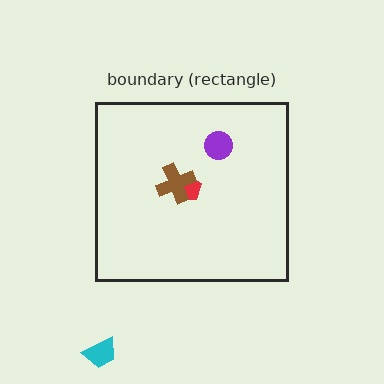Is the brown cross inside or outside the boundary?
Inside.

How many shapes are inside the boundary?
3 inside, 1 outside.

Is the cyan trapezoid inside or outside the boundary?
Outside.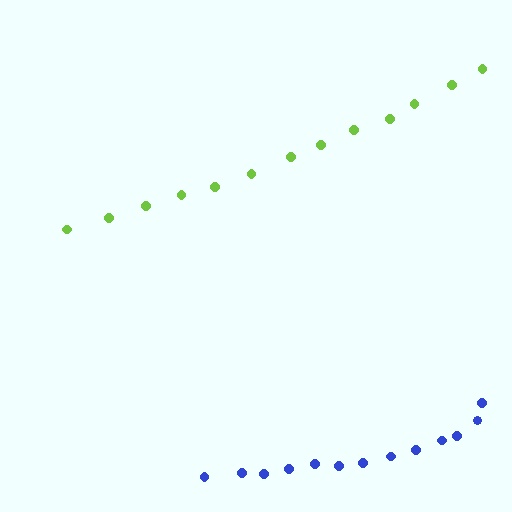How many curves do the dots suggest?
There are 2 distinct paths.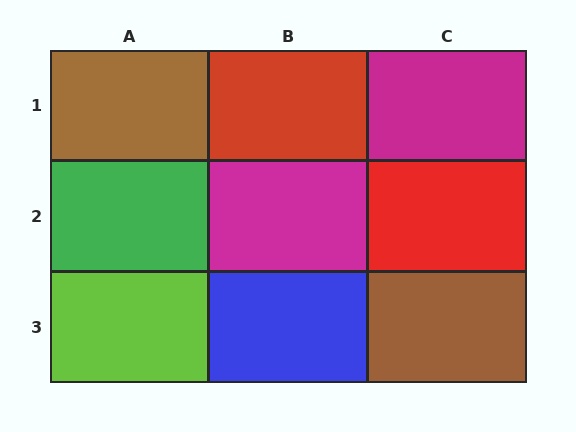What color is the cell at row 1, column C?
Magenta.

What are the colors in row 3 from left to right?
Lime, blue, brown.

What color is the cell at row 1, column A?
Brown.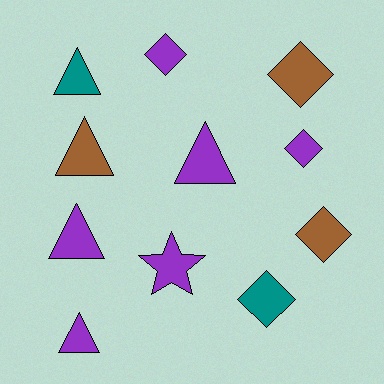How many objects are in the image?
There are 11 objects.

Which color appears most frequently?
Purple, with 6 objects.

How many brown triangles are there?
There is 1 brown triangle.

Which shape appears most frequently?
Triangle, with 5 objects.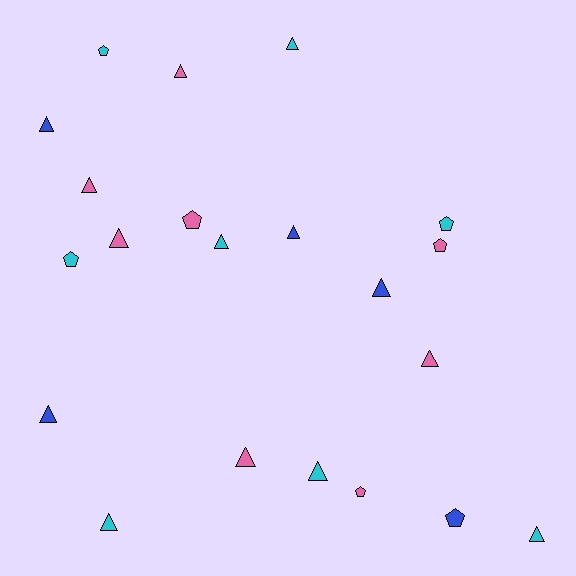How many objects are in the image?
There are 21 objects.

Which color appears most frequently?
Cyan, with 8 objects.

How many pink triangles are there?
There are 5 pink triangles.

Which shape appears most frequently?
Triangle, with 14 objects.